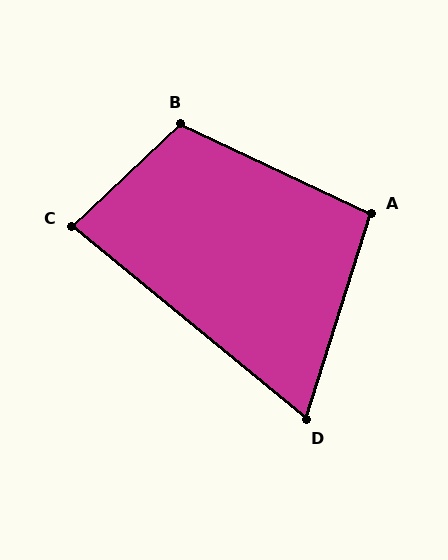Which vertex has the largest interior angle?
B, at approximately 112 degrees.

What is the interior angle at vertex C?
Approximately 83 degrees (acute).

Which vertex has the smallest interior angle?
D, at approximately 68 degrees.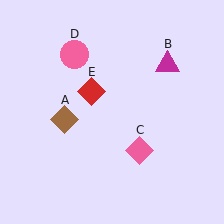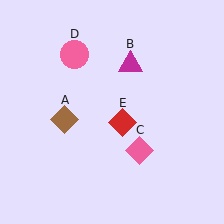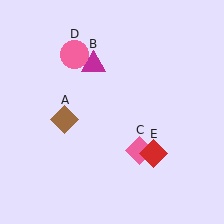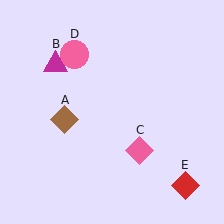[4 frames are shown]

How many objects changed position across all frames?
2 objects changed position: magenta triangle (object B), red diamond (object E).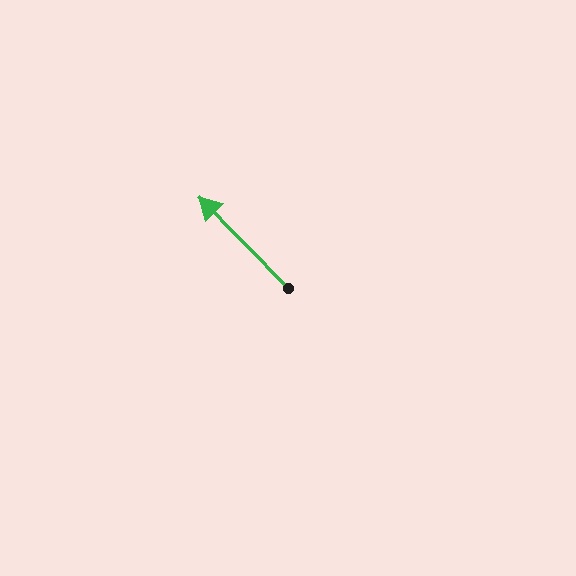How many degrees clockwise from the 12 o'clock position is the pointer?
Approximately 316 degrees.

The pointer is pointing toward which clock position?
Roughly 11 o'clock.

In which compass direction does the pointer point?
Northwest.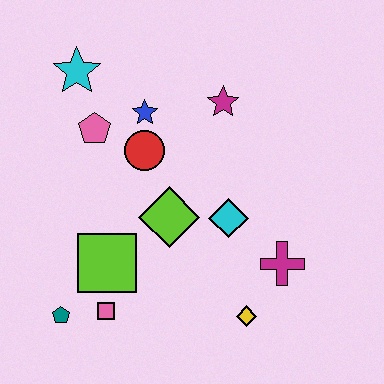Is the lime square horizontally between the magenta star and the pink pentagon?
Yes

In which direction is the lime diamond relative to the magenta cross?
The lime diamond is to the left of the magenta cross.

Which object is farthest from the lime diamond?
The cyan star is farthest from the lime diamond.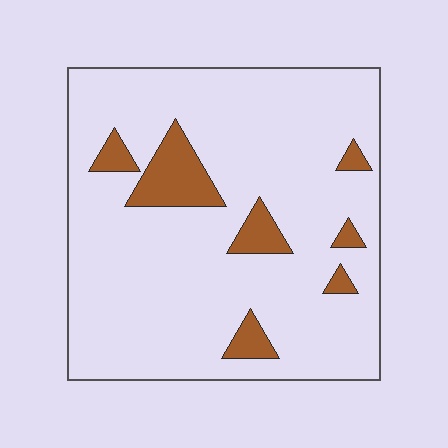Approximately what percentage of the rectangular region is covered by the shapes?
Approximately 10%.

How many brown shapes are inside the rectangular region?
7.